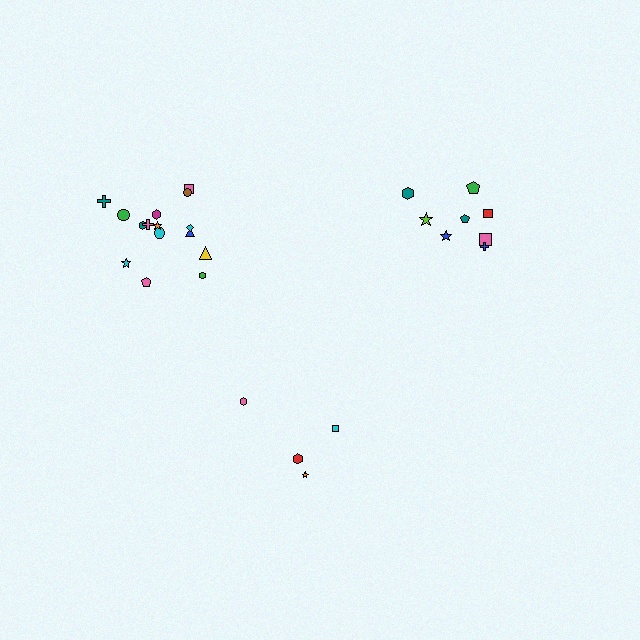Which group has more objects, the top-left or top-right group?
The top-left group.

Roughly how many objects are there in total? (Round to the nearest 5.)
Roughly 25 objects in total.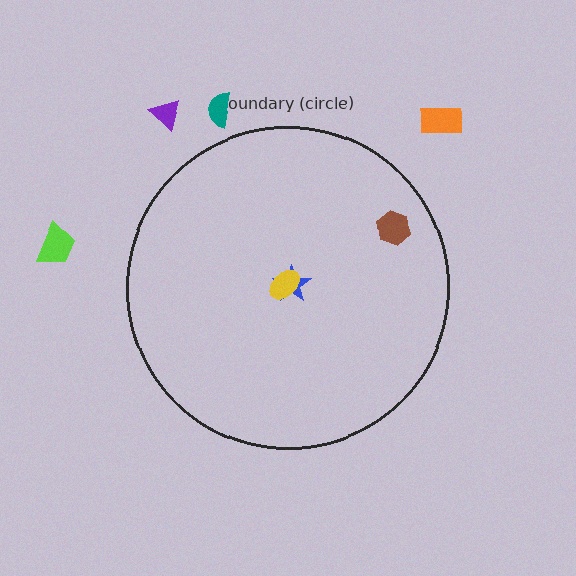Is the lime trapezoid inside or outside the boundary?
Outside.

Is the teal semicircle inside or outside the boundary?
Outside.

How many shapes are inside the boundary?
3 inside, 4 outside.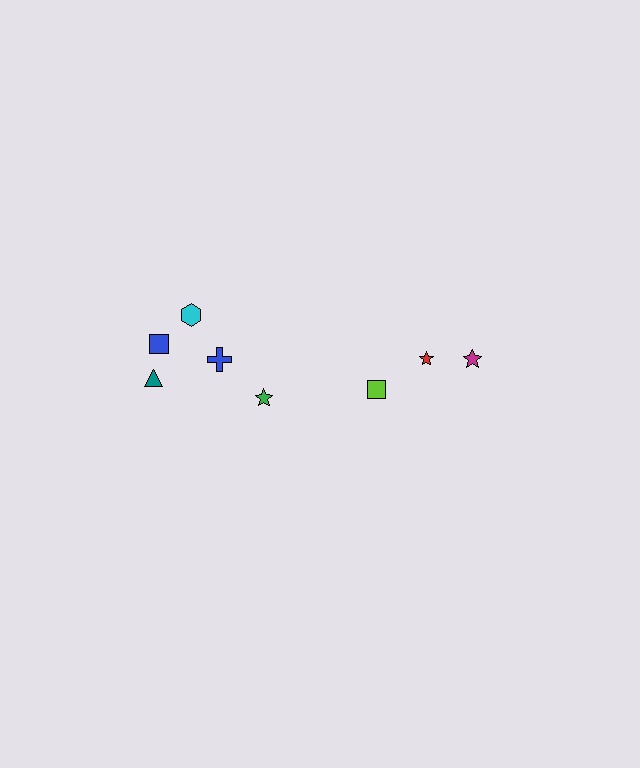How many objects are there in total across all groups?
There are 8 objects.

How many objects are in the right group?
There are 3 objects.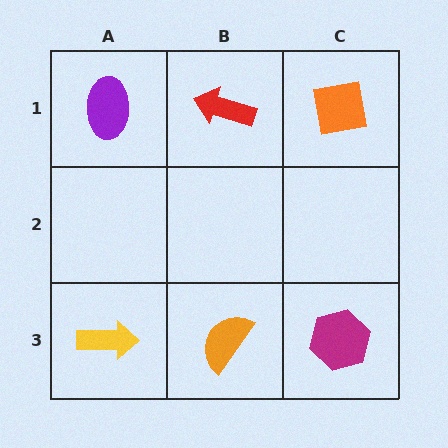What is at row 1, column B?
A red arrow.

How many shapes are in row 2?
0 shapes.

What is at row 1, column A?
A purple ellipse.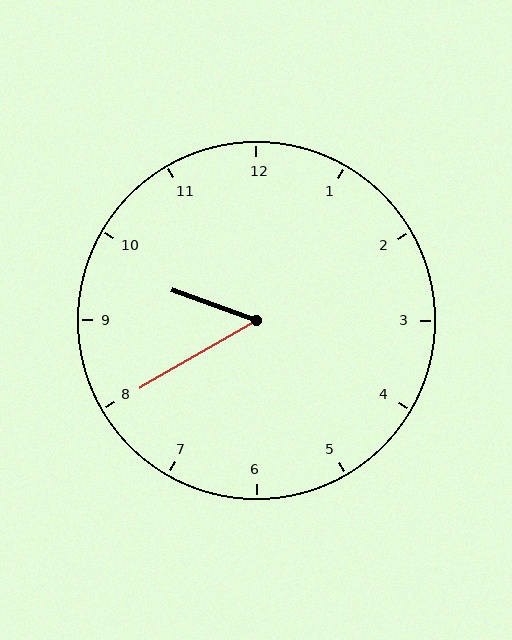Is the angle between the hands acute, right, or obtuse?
It is acute.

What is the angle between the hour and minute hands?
Approximately 50 degrees.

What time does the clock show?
9:40.